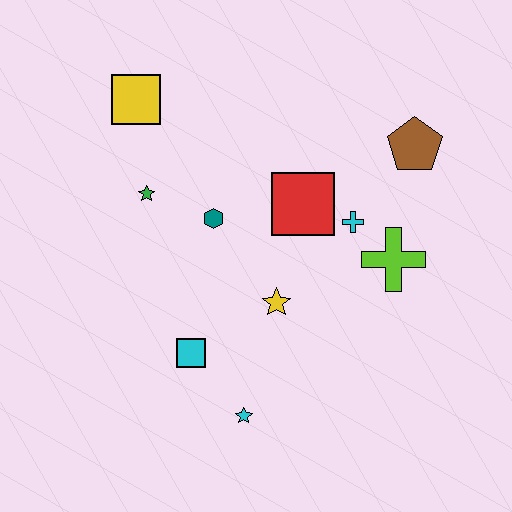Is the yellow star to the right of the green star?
Yes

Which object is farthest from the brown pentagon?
The cyan star is farthest from the brown pentagon.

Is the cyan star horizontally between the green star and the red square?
Yes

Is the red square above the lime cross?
Yes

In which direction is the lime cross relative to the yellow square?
The lime cross is to the right of the yellow square.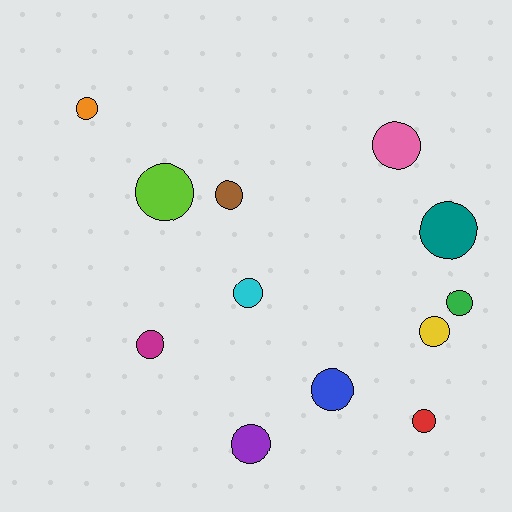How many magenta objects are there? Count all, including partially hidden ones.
There is 1 magenta object.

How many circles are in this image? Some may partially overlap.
There are 12 circles.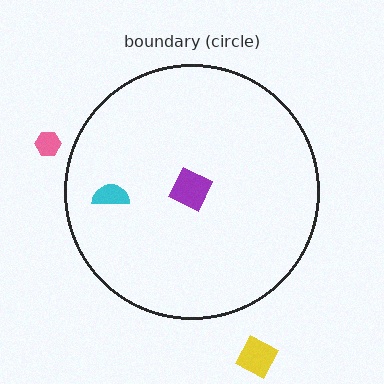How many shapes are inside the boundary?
2 inside, 2 outside.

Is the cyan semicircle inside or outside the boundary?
Inside.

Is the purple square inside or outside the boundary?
Inside.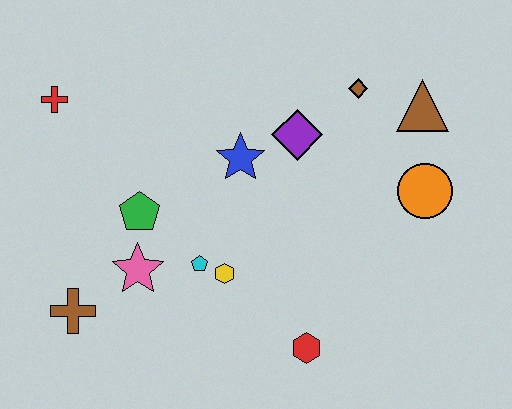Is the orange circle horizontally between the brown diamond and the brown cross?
No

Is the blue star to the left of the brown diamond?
Yes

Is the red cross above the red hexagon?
Yes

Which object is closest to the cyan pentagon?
The yellow hexagon is closest to the cyan pentagon.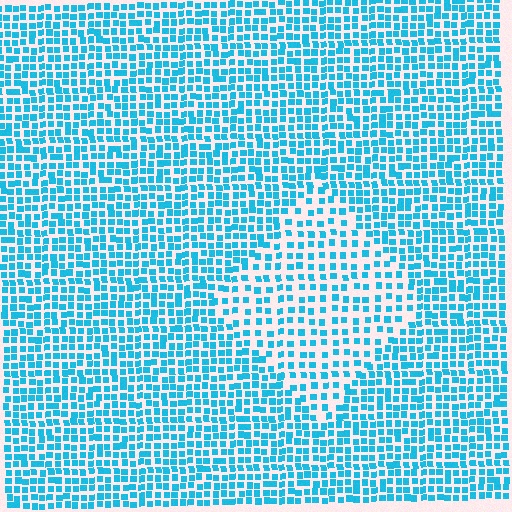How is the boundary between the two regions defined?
The boundary is defined by a change in element density (approximately 1.7x ratio). All elements are the same color, size, and shape.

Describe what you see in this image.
The image contains small cyan elements arranged at two different densities. A diamond-shaped region is visible where the elements are less densely packed than the surrounding area.